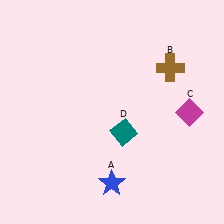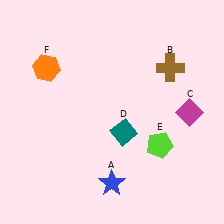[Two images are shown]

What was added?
A lime pentagon (E), an orange hexagon (F) were added in Image 2.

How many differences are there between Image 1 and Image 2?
There are 2 differences between the two images.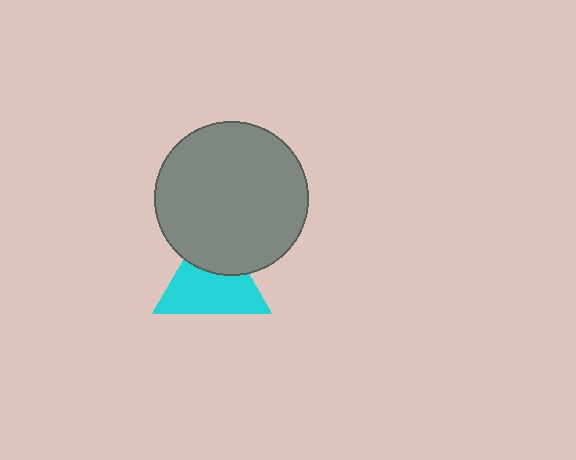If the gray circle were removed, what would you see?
You would see the complete cyan triangle.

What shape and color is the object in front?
The object in front is a gray circle.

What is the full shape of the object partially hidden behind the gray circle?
The partially hidden object is a cyan triangle.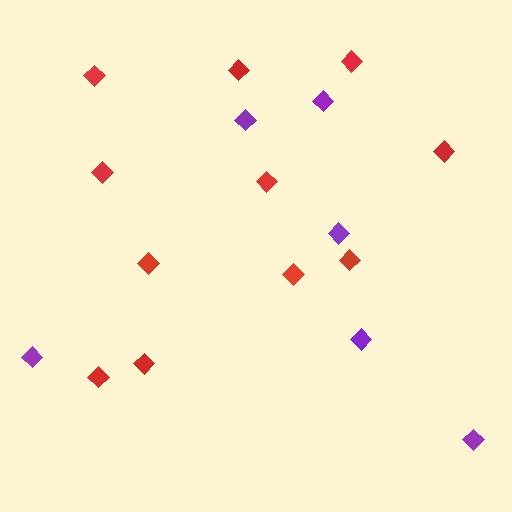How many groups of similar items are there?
There are 2 groups: one group of red diamonds (11) and one group of purple diamonds (6).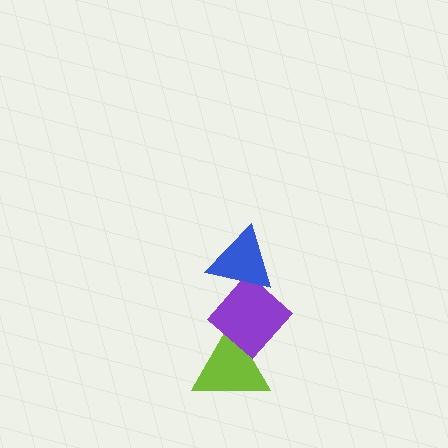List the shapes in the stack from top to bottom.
From top to bottom: the blue triangle, the purple diamond, the lime triangle.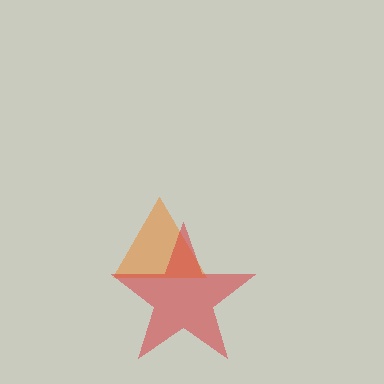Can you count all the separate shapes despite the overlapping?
Yes, there are 2 separate shapes.